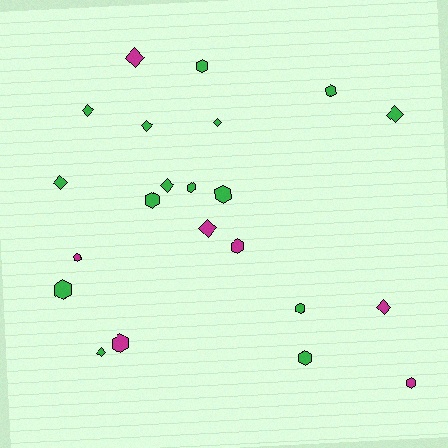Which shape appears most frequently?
Hexagon, with 12 objects.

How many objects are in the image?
There are 22 objects.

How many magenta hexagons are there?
There are 4 magenta hexagons.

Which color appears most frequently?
Green, with 15 objects.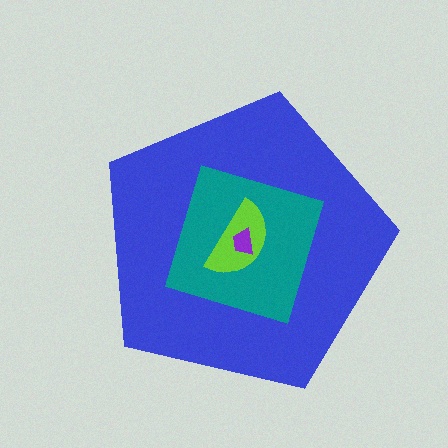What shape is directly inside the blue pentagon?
The teal diamond.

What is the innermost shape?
The purple trapezoid.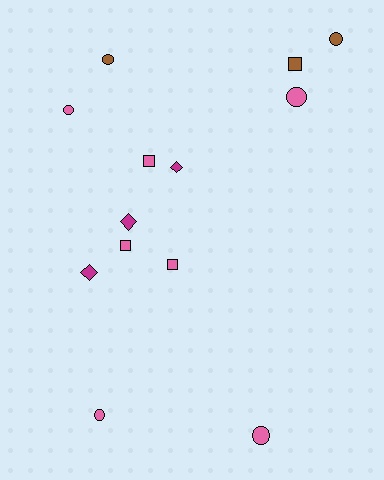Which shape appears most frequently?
Circle, with 6 objects.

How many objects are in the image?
There are 13 objects.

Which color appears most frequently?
Pink, with 7 objects.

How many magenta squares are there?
There are no magenta squares.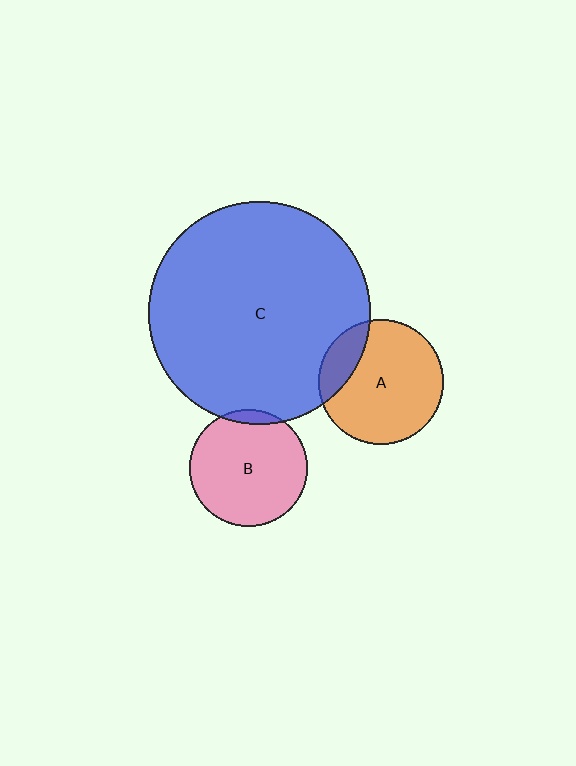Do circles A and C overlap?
Yes.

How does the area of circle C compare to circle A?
Approximately 3.2 times.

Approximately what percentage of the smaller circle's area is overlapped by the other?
Approximately 20%.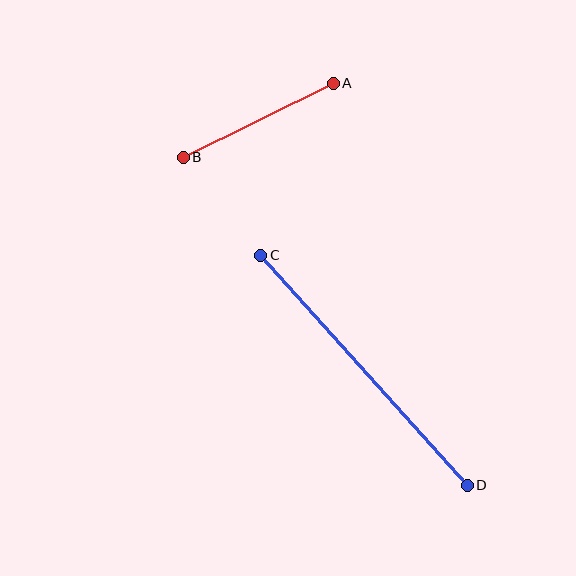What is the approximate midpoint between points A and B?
The midpoint is at approximately (258, 120) pixels.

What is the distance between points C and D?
The distance is approximately 309 pixels.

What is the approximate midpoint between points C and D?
The midpoint is at approximately (364, 370) pixels.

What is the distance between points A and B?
The distance is approximately 167 pixels.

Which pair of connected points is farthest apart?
Points C and D are farthest apart.